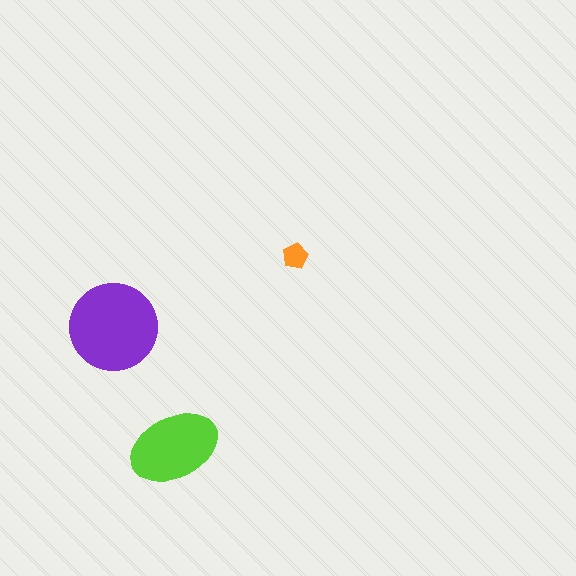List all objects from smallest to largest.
The orange pentagon, the lime ellipse, the purple circle.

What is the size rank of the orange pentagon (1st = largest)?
3rd.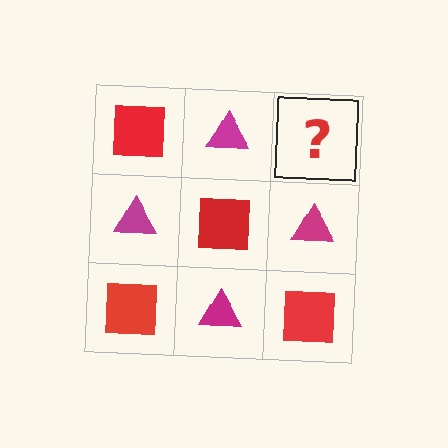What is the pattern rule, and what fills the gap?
The rule is that it alternates red square and magenta triangle in a checkerboard pattern. The gap should be filled with a red square.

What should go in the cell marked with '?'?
The missing cell should contain a red square.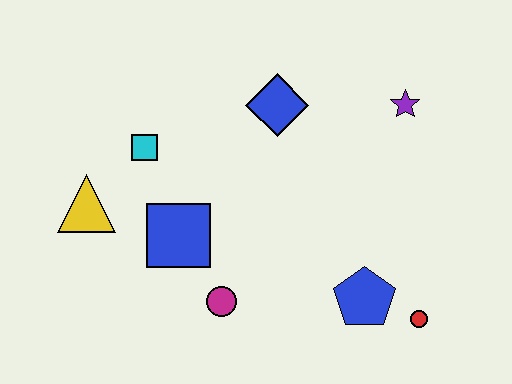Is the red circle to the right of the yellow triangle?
Yes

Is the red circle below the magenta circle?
Yes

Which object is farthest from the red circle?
The yellow triangle is farthest from the red circle.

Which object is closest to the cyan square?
The yellow triangle is closest to the cyan square.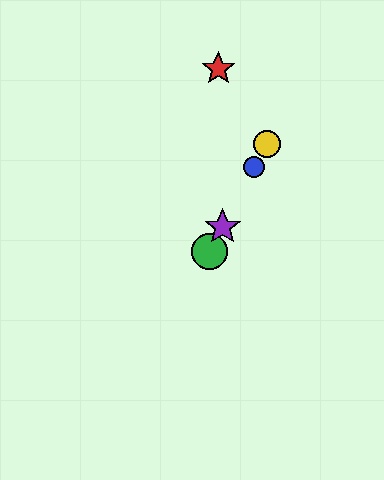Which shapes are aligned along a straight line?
The blue circle, the green circle, the yellow circle, the purple star are aligned along a straight line.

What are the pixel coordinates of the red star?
The red star is at (218, 69).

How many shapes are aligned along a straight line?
4 shapes (the blue circle, the green circle, the yellow circle, the purple star) are aligned along a straight line.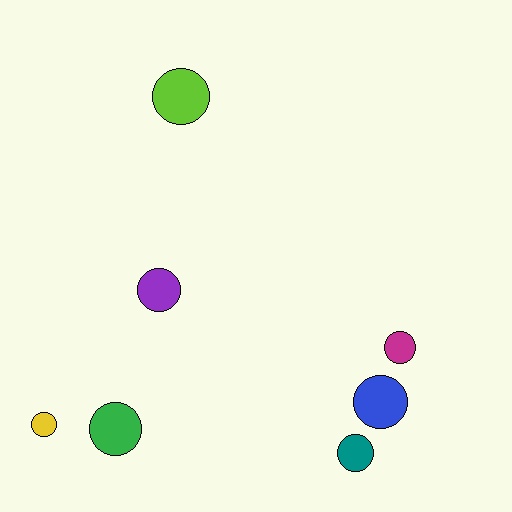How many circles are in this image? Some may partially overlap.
There are 7 circles.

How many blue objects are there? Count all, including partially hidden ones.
There is 1 blue object.